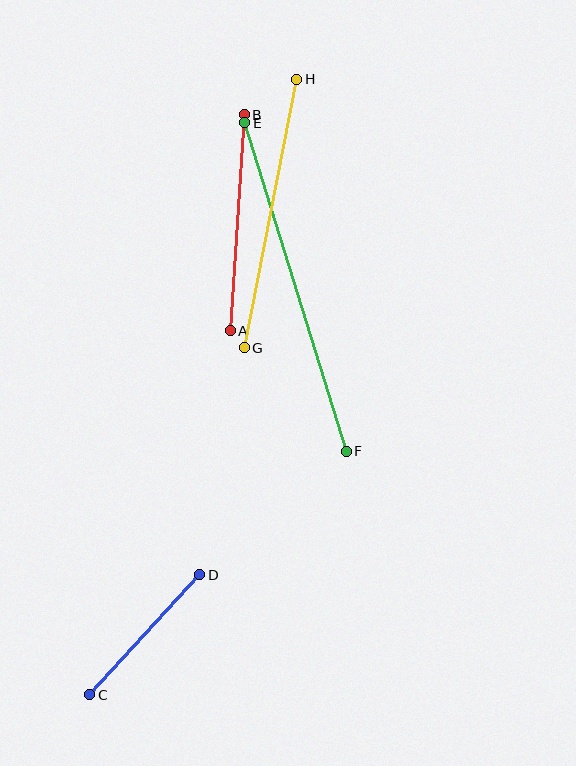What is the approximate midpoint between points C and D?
The midpoint is at approximately (145, 635) pixels.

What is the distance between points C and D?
The distance is approximately 163 pixels.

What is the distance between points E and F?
The distance is approximately 344 pixels.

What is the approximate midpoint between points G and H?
The midpoint is at approximately (270, 213) pixels.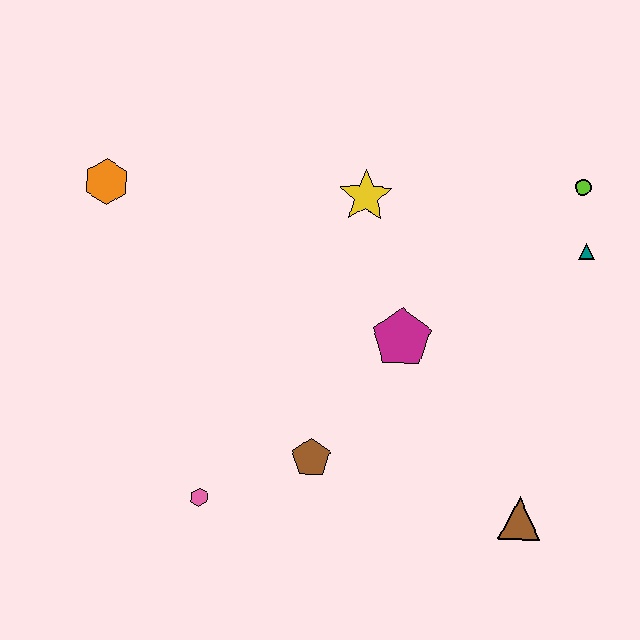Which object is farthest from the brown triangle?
The orange hexagon is farthest from the brown triangle.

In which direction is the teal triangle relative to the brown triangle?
The teal triangle is above the brown triangle.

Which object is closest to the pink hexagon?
The brown pentagon is closest to the pink hexagon.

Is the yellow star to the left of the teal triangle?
Yes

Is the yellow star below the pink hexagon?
No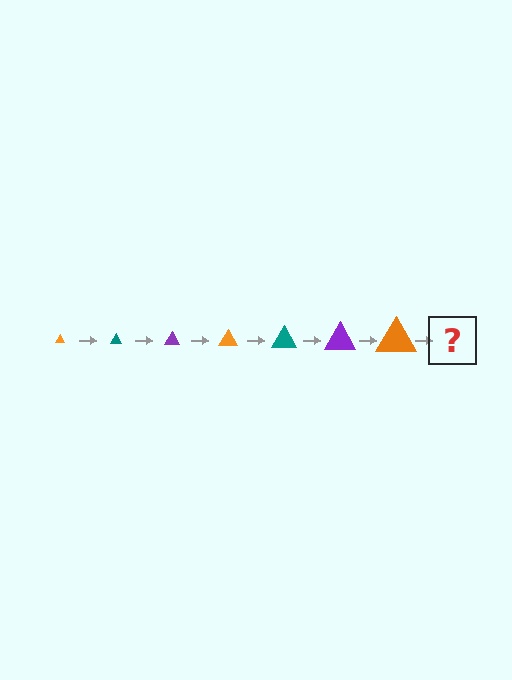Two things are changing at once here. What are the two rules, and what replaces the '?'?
The two rules are that the triangle grows larger each step and the color cycles through orange, teal, and purple. The '?' should be a teal triangle, larger than the previous one.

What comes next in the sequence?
The next element should be a teal triangle, larger than the previous one.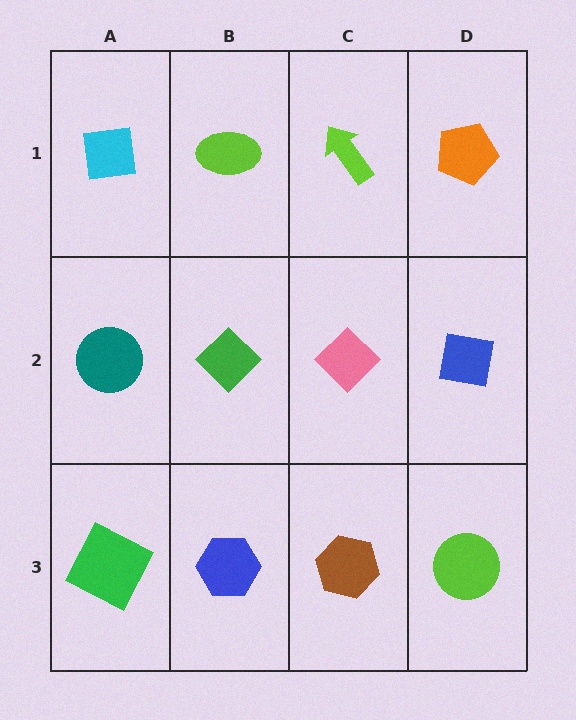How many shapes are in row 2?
4 shapes.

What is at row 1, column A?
A cyan square.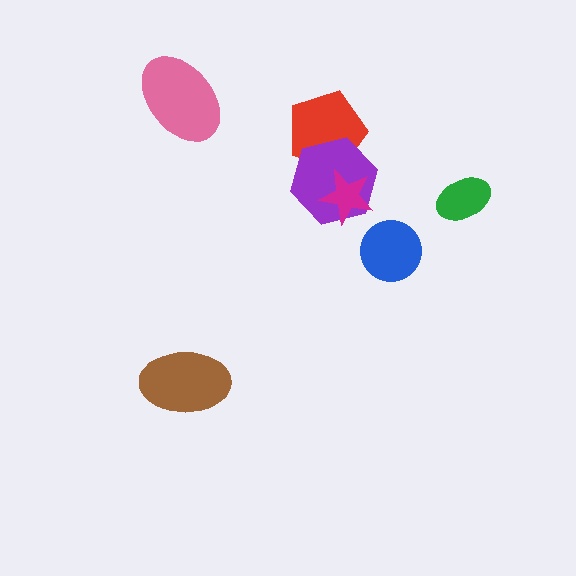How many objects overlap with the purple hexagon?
2 objects overlap with the purple hexagon.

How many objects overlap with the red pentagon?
1 object overlaps with the red pentagon.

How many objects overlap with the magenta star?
1 object overlaps with the magenta star.